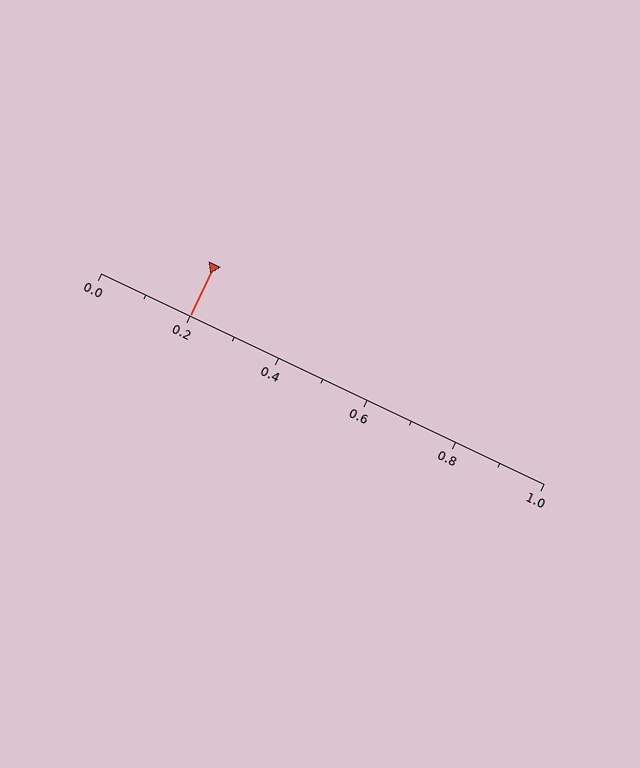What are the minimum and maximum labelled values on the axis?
The axis runs from 0.0 to 1.0.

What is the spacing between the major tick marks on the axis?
The major ticks are spaced 0.2 apart.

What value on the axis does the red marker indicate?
The marker indicates approximately 0.2.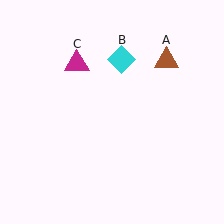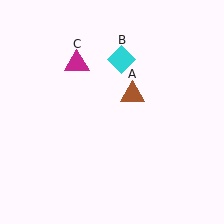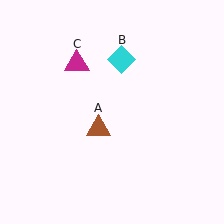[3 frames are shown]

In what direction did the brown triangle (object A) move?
The brown triangle (object A) moved down and to the left.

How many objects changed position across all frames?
1 object changed position: brown triangle (object A).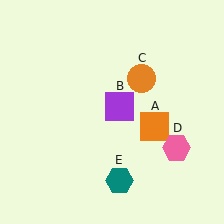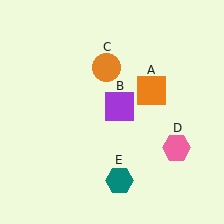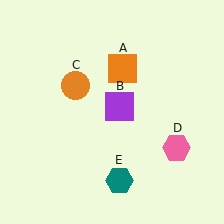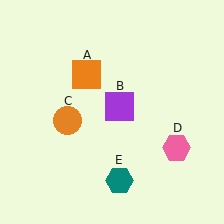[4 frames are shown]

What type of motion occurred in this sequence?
The orange square (object A), orange circle (object C) rotated counterclockwise around the center of the scene.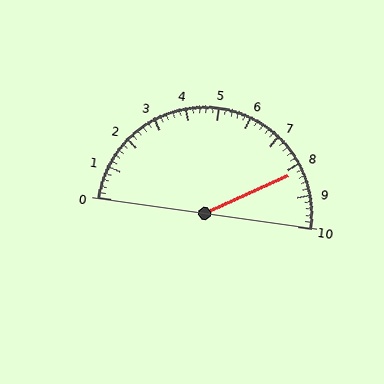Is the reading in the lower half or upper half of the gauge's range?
The reading is in the upper half of the range (0 to 10).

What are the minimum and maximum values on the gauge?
The gauge ranges from 0 to 10.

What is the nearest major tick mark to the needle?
The nearest major tick mark is 8.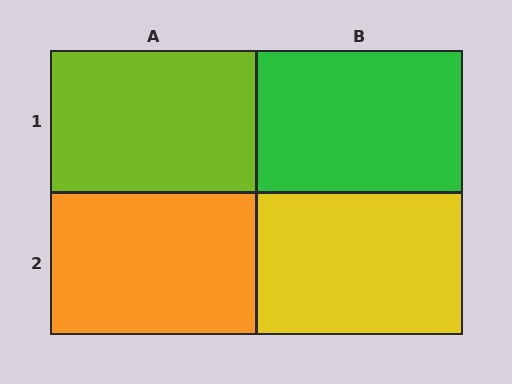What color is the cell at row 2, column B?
Yellow.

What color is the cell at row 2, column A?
Orange.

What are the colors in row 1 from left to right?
Lime, green.